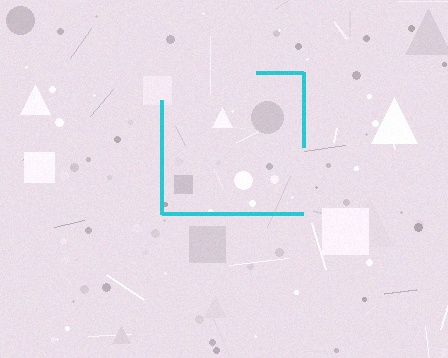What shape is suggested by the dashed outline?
The dashed outline suggests a square.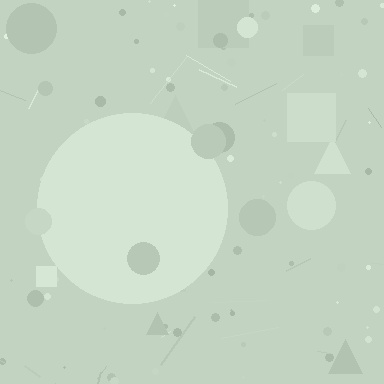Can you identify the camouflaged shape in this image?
The camouflaged shape is a circle.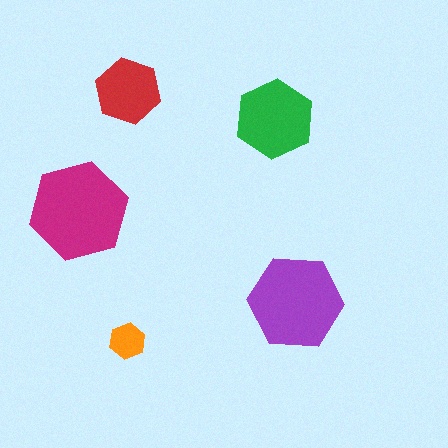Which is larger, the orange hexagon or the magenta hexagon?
The magenta one.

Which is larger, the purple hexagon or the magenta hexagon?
The magenta one.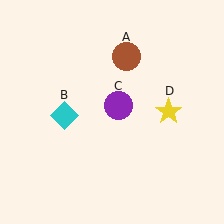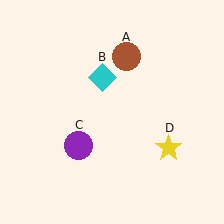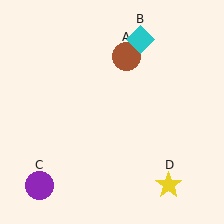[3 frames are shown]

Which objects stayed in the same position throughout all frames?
Brown circle (object A) remained stationary.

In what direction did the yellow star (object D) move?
The yellow star (object D) moved down.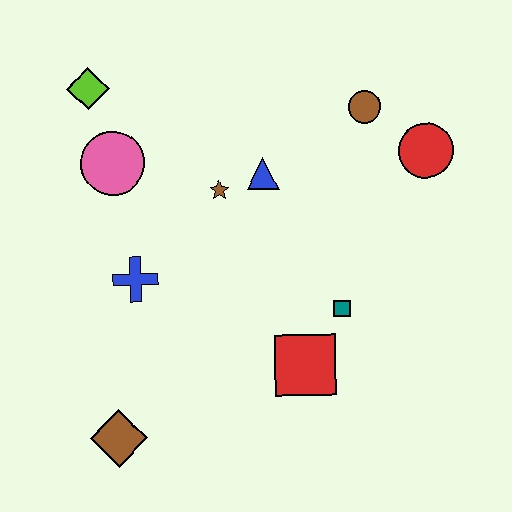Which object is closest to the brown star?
The blue triangle is closest to the brown star.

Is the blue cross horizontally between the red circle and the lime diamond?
Yes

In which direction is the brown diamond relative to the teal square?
The brown diamond is to the left of the teal square.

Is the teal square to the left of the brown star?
No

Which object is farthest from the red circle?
The brown diamond is farthest from the red circle.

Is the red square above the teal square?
No